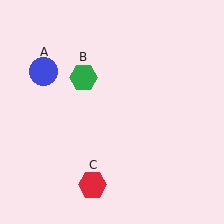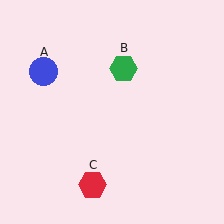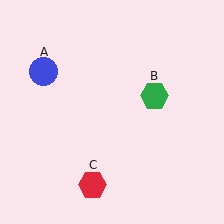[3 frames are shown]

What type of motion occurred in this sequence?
The green hexagon (object B) rotated clockwise around the center of the scene.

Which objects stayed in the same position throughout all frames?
Blue circle (object A) and red hexagon (object C) remained stationary.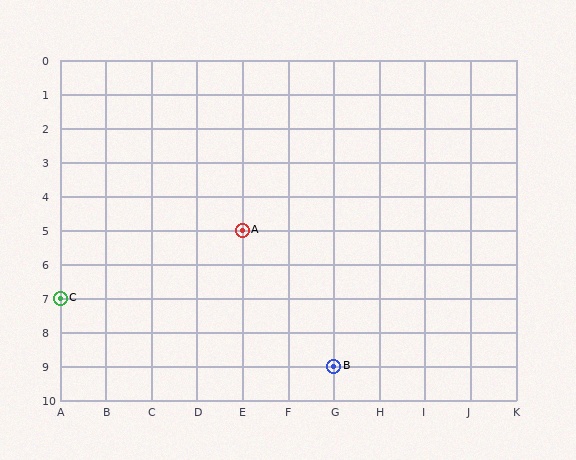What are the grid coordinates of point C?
Point C is at grid coordinates (A, 7).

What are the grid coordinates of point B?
Point B is at grid coordinates (G, 9).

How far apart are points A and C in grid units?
Points A and C are 4 columns and 2 rows apart (about 4.5 grid units diagonally).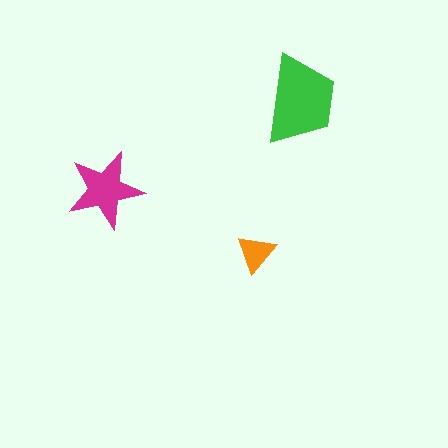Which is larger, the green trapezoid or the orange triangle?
The green trapezoid.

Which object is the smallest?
The orange triangle.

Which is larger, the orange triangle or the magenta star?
The magenta star.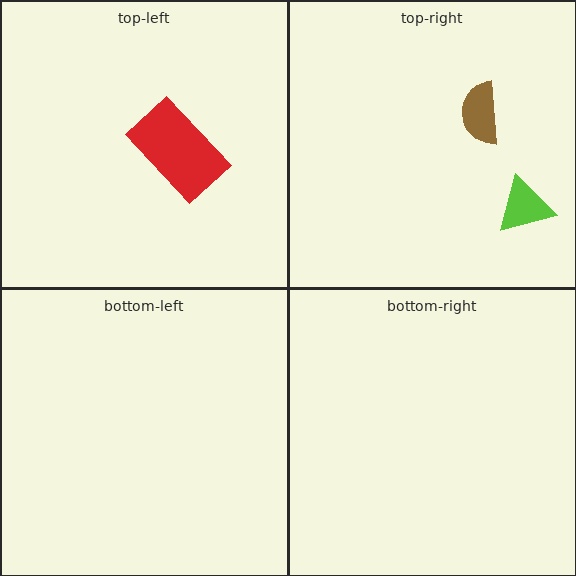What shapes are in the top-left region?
The red rectangle.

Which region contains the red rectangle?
The top-left region.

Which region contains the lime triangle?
The top-right region.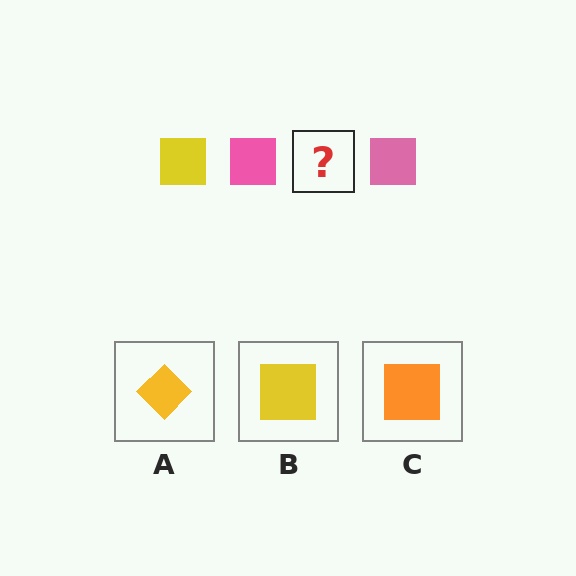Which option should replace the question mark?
Option B.